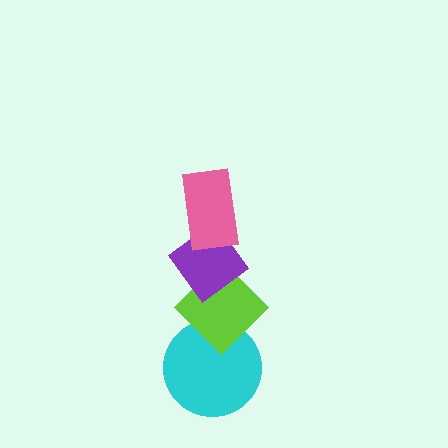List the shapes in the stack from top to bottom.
From top to bottom: the pink rectangle, the purple diamond, the lime diamond, the cyan circle.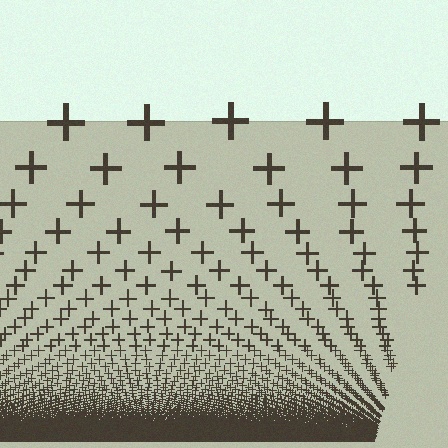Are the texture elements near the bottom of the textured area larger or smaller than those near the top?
Smaller. The gradient is inverted — elements near the bottom are smaller and denser.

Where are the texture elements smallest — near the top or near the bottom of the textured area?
Near the bottom.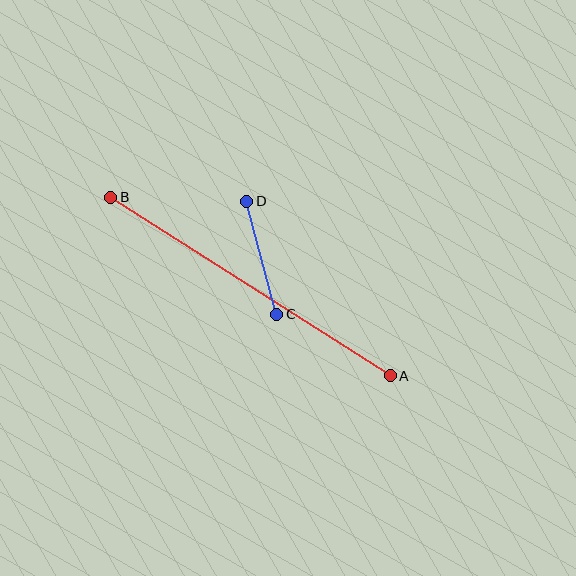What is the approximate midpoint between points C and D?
The midpoint is at approximately (262, 258) pixels.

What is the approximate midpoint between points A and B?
The midpoint is at approximately (251, 286) pixels.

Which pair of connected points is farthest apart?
Points A and B are farthest apart.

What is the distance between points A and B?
The distance is approximately 332 pixels.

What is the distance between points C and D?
The distance is approximately 117 pixels.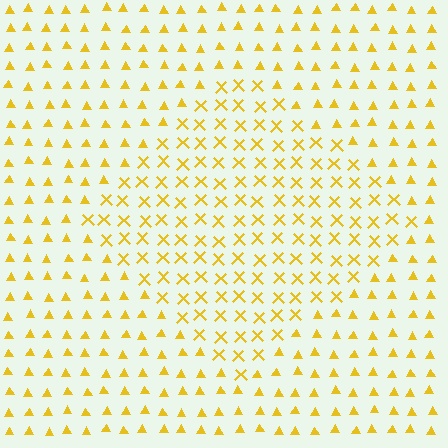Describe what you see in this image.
The image is filled with small yellow elements arranged in a uniform grid. A diamond-shaped region contains X marks, while the surrounding area contains triangles. The boundary is defined purely by the change in element shape.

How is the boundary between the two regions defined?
The boundary is defined by a change in element shape: X marks inside vs. triangles outside. All elements share the same color and spacing.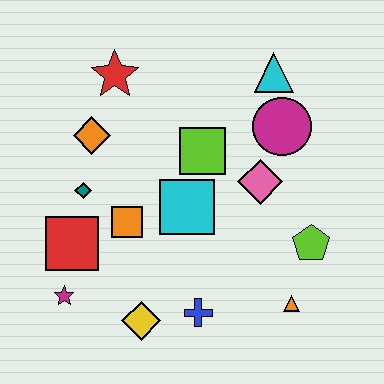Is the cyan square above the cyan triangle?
No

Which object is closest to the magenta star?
The red square is closest to the magenta star.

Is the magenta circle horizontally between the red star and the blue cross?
No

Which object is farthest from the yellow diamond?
The cyan triangle is farthest from the yellow diamond.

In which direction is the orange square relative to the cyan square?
The orange square is to the left of the cyan square.